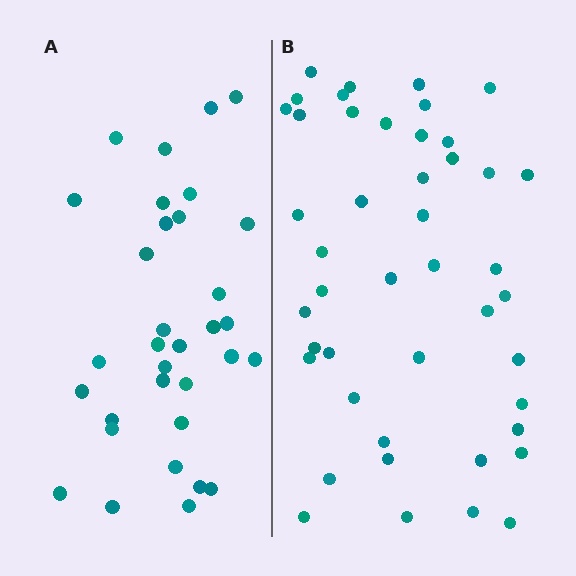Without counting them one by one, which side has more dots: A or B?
Region B (the right region) has more dots.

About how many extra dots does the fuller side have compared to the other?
Region B has roughly 12 or so more dots than region A.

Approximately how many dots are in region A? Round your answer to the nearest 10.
About 30 dots. (The exact count is 33, which rounds to 30.)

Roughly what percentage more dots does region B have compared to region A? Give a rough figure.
About 35% more.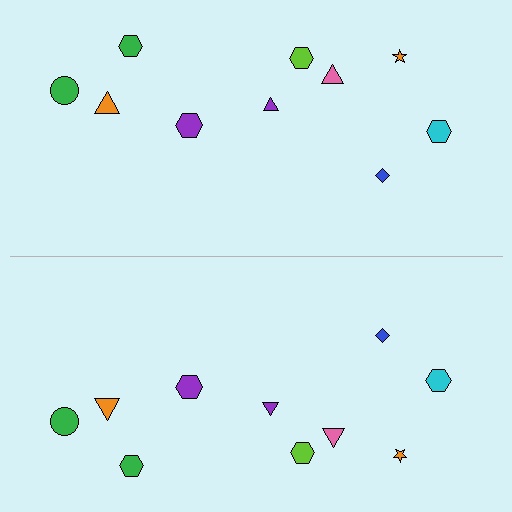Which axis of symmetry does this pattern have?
The pattern has a horizontal axis of symmetry running through the center of the image.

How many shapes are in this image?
There are 20 shapes in this image.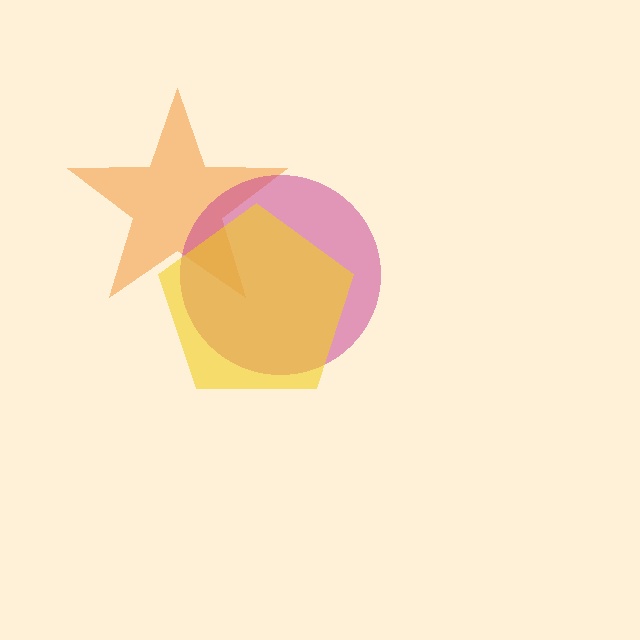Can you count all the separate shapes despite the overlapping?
Yes, there are 3 separate shapes.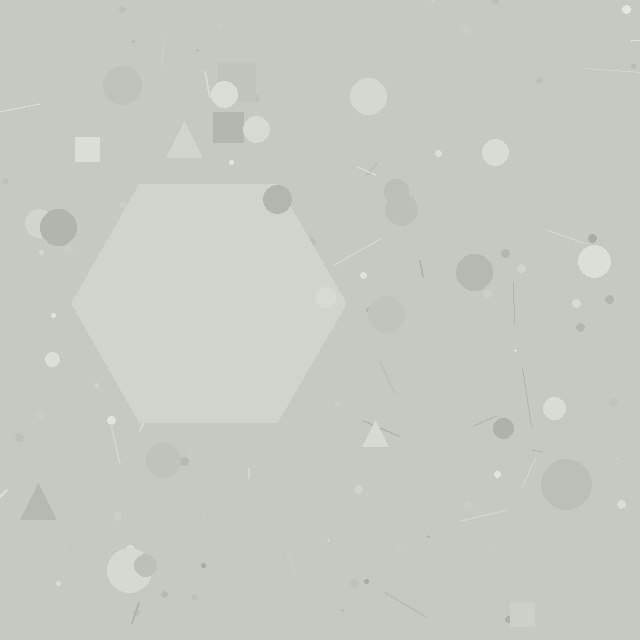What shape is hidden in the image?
A hexagon is hidden in the image.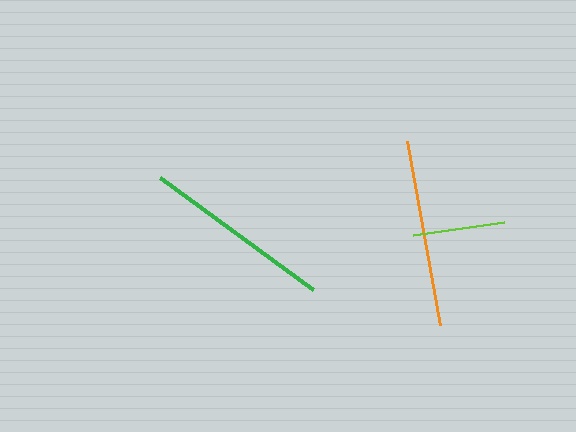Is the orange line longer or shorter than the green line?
The green line is longer than the orange line.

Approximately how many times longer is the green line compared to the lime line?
The green line is approximately 2.1 times the length of the lime line.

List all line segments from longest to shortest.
From longest to shortest: green, orange, lime.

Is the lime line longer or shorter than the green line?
The green line is longer than the lime line.